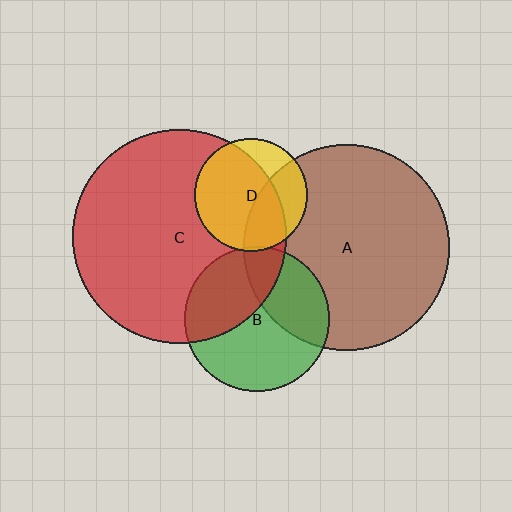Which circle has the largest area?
Circle C (red).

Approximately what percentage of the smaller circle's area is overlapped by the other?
Approximately 35%.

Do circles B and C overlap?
Yes.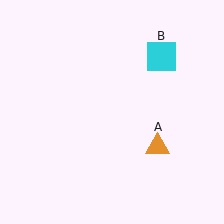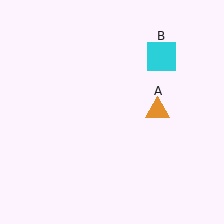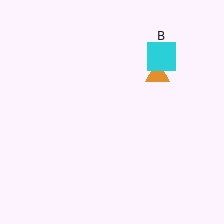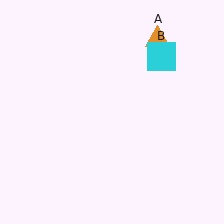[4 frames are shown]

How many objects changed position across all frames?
1 object changed position: orange triangle (object A).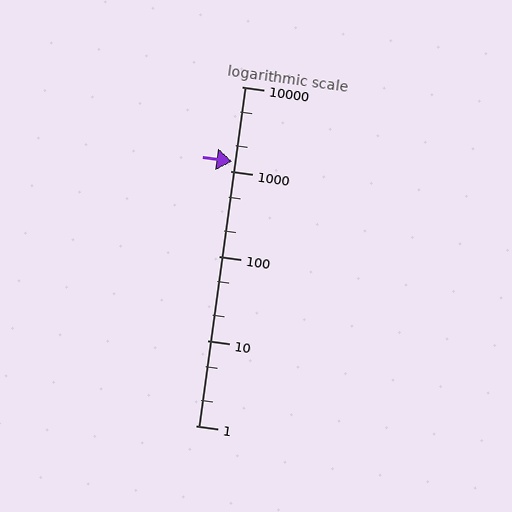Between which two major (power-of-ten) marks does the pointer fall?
The pointer is between 1000 and 10000.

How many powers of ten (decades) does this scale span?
The scale spans 4 decades, from 1 to 10000.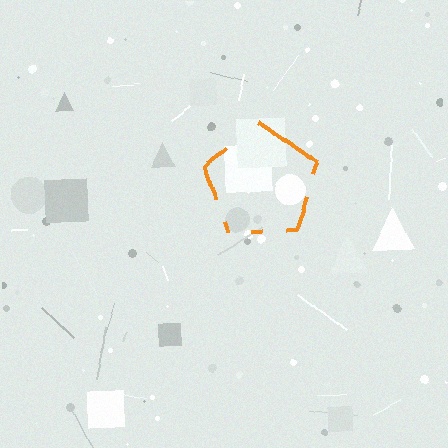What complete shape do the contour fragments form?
The contour fragments form a pentagon.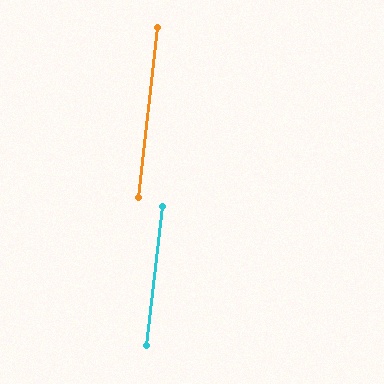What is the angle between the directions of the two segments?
Approximately 0 degrees.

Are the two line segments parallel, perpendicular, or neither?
Parallel — their directions differ by only 0.3°.